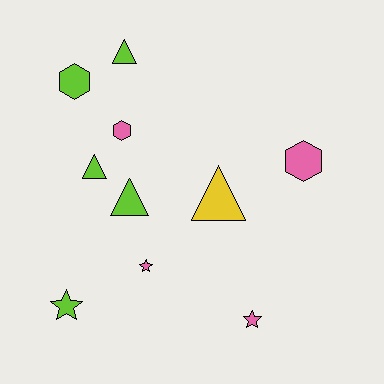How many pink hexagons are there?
There are 2 pink hexagons.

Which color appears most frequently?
Lime, with 5 objects.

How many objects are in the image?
There are 10 objects.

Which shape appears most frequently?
Triangle, with 4 objects.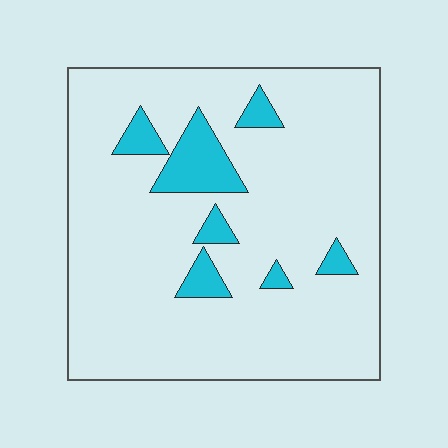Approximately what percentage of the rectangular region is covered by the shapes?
Approximately 10%.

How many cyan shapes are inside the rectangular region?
7.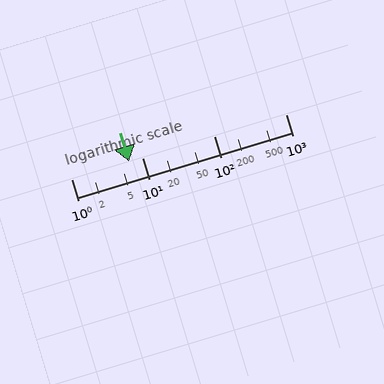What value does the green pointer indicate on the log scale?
The pointer indicates approximately 6.5.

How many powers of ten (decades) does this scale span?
The scale spans 3 decades, from 1 to 1000.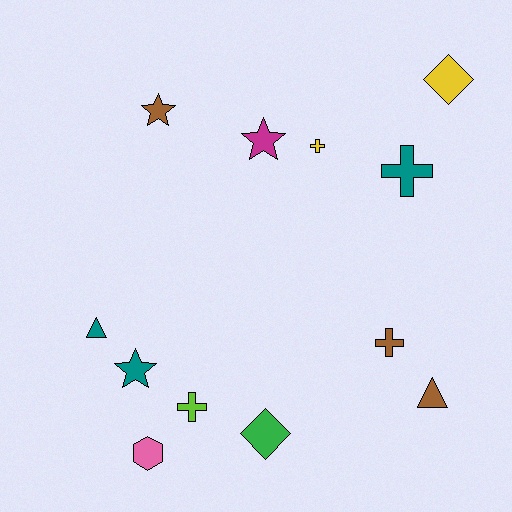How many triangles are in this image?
There are 2 triangles.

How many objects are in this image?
There are 12 objects.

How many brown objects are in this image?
There are 3 brown objects.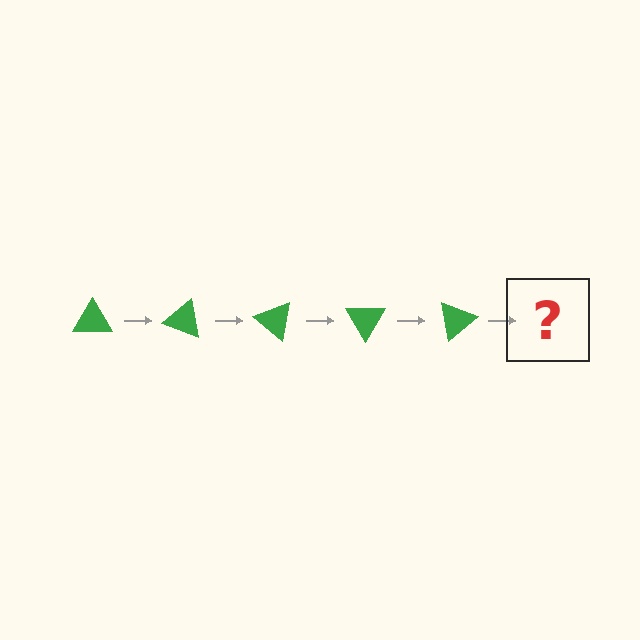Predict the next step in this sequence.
The next step is a green triangle rotated 100 degrees.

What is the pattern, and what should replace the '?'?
The pattern is that the triangle rotates 20 degrees each step. The '?' should be a green triangle rotated 100 degrees.